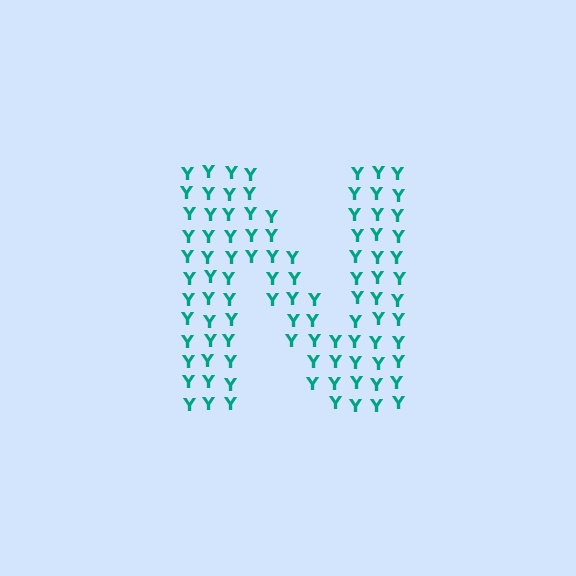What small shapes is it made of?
It is made of small letter Y's.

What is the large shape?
The large shape is the letter N.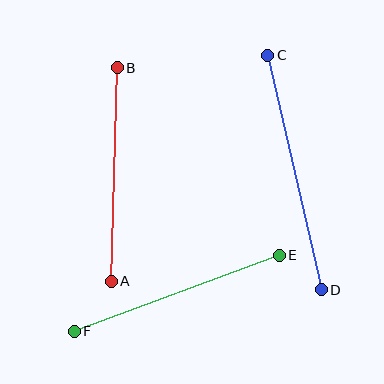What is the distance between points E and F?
The distance is approximately 219 pixels.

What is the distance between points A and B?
The distance is approximately 213 pixels.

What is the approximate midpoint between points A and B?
The midpoint is at approximately (114, 175) pixels.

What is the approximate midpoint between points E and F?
The midpoint is at approximately (177, 293) pixels.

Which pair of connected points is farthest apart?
Points C and D are farthest apart.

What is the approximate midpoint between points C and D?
The midpoint is at approximately (294, 173) pixels.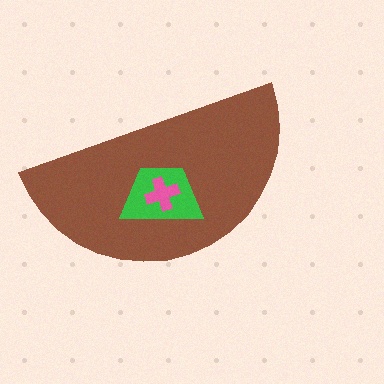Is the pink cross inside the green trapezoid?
Yes.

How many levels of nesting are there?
3.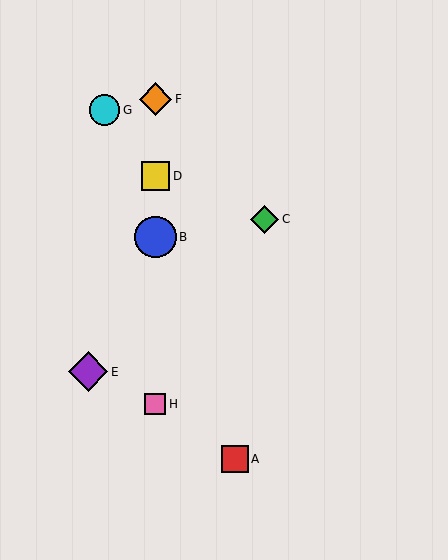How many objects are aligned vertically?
4 objects (B, D, F, H) are aligned vertically.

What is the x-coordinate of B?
Object B is at x≈155.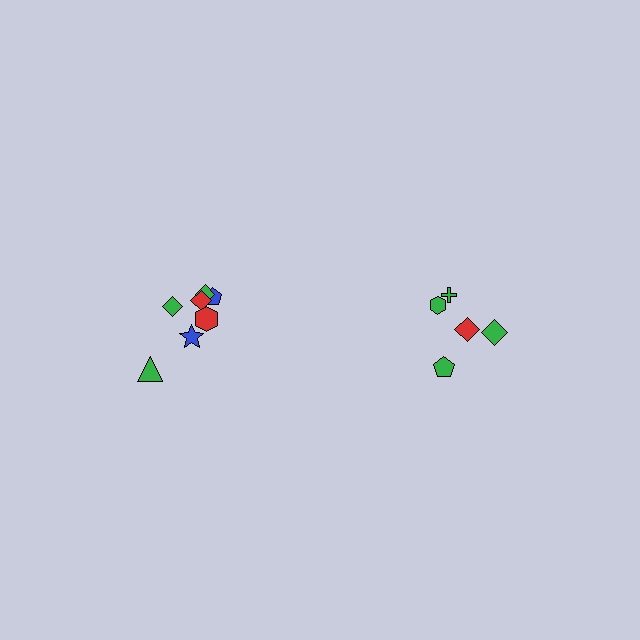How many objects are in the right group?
There are 5 objects.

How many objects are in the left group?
There are 7 objects.